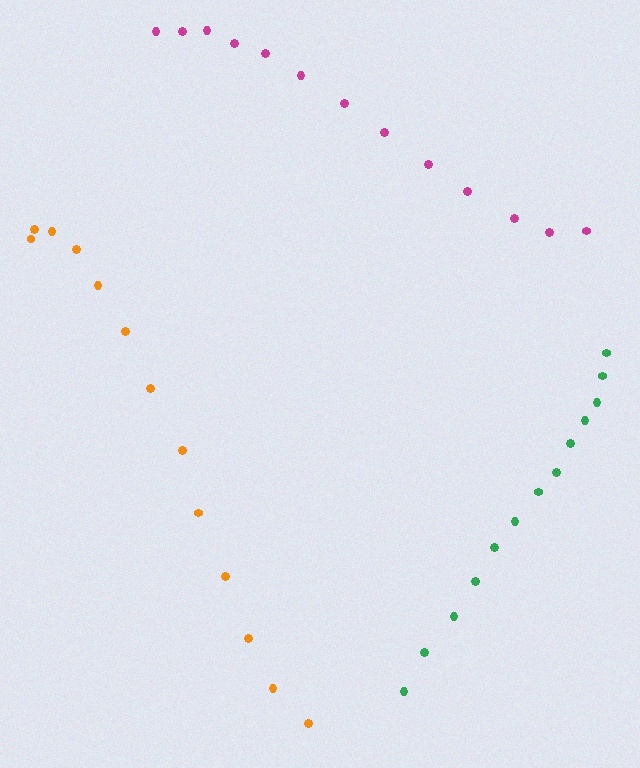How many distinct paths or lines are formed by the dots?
There are 3 distinct paths.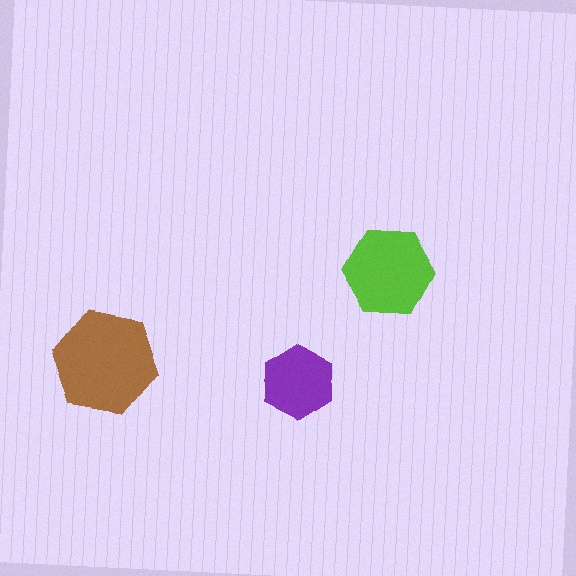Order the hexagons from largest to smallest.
the brown one, the lime one, the purple one.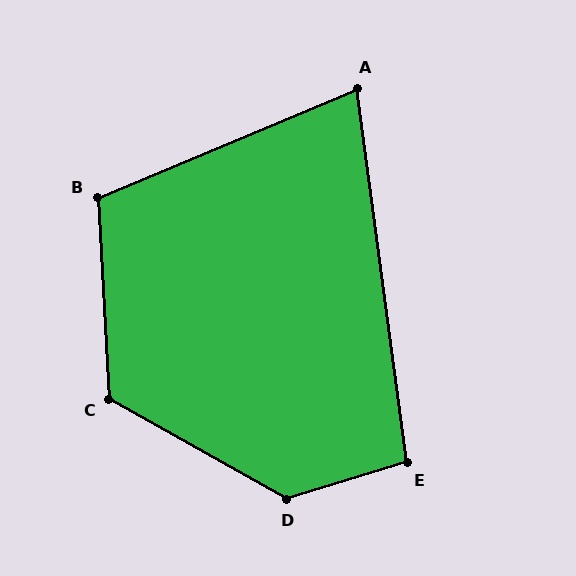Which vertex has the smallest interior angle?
A, at approximately 75 degrees.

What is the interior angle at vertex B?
Approximately 109 degrees (obtuse).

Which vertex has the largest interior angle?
D, at approximately 134 degrees.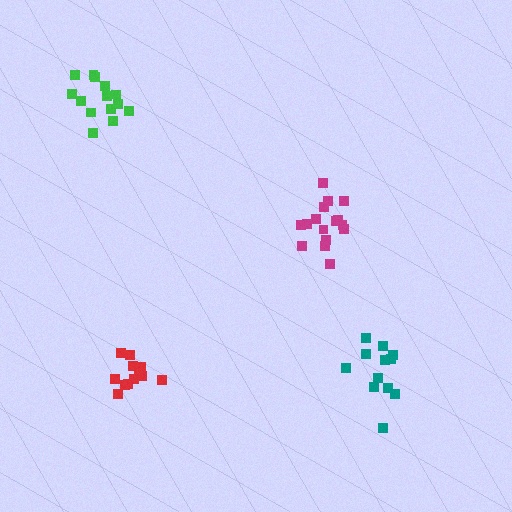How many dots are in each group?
Group 1: 12 dots, Group 2: 15 dots, Group 3: 16 dots, Group 4: 12 dots (55 total).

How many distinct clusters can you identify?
There are 4 distinct clusters.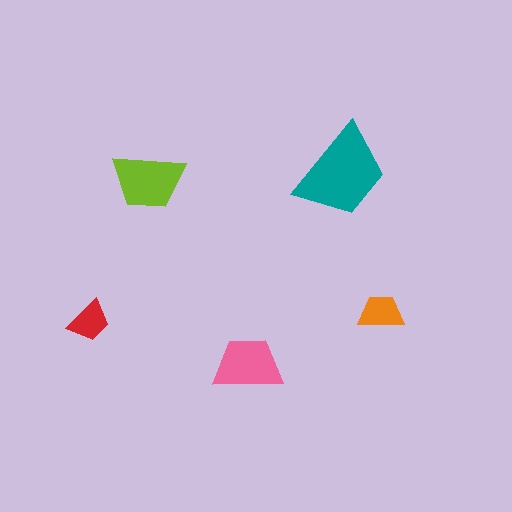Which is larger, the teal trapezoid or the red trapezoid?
The teal one.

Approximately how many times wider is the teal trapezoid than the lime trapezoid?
About 1.5 times wider.